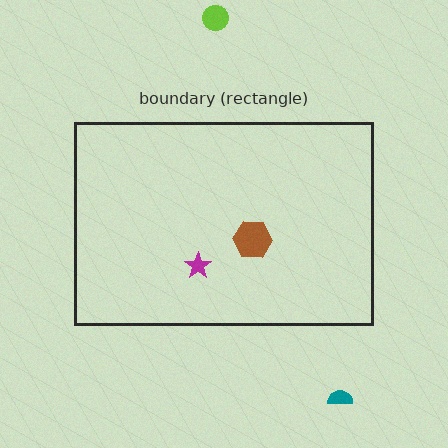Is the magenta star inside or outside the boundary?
Inside.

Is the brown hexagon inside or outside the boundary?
Inside.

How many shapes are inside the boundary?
2 inside, 2 outside.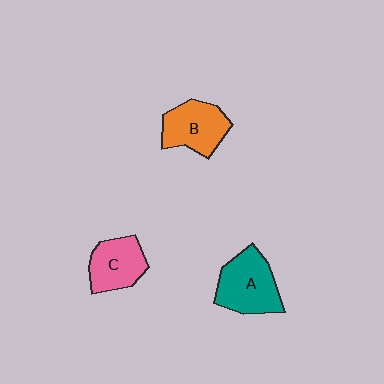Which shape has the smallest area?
Shape C (pink).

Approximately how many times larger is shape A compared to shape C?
Approximately 1.3 times.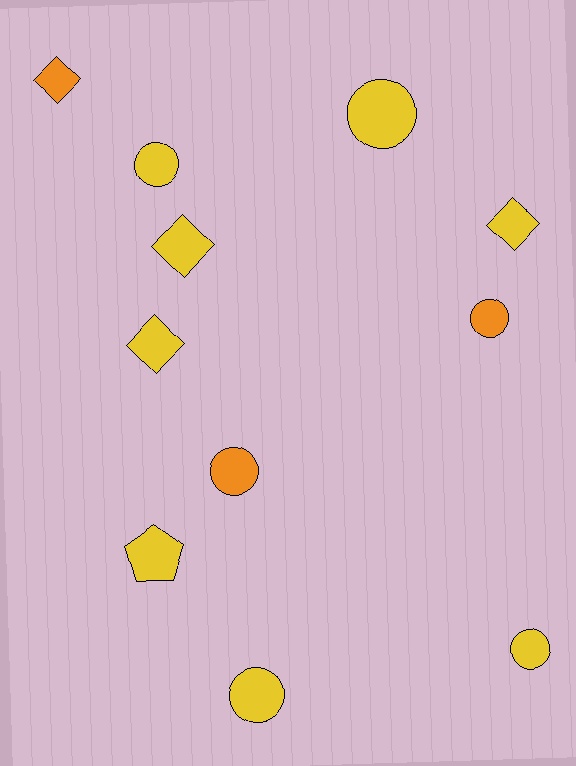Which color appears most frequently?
Yellow, with 8 objects.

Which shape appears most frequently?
Circle, with 6 objects.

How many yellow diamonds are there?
There are 3 yellow diamonds.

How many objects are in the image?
There are 11 objects.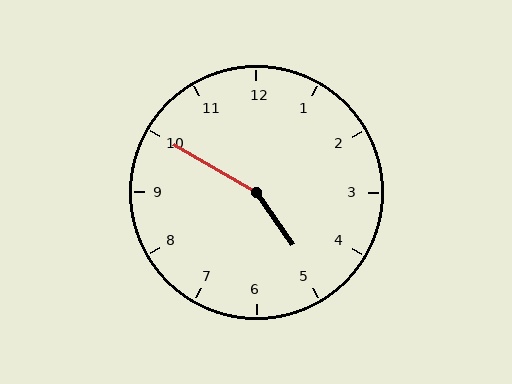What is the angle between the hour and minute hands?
Approximately 155 degrees.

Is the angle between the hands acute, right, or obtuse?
It is obtuse.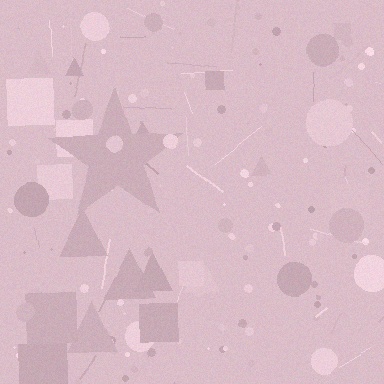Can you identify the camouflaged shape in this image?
The camouflaged shape is a star.